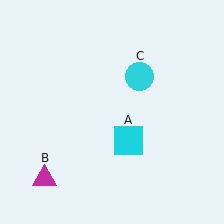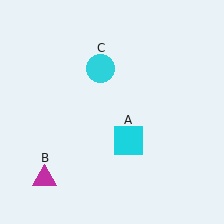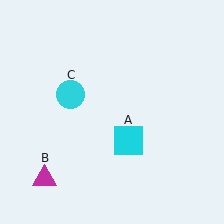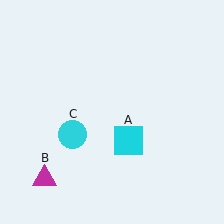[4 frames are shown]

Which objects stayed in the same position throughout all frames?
Cyan square (object A) and magenta triangle (object B) remained stationary.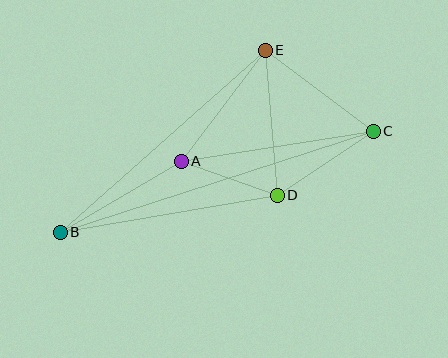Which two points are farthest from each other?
Points B and C are farthest from each other.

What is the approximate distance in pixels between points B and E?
The distance between B and E is approximately 274 pixels.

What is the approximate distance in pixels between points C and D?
The distance between C and D is approximately 115 pixels.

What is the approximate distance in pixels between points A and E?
The distance between A and E is approximately 139 pixels.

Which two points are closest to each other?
Points A and D are closest to each other.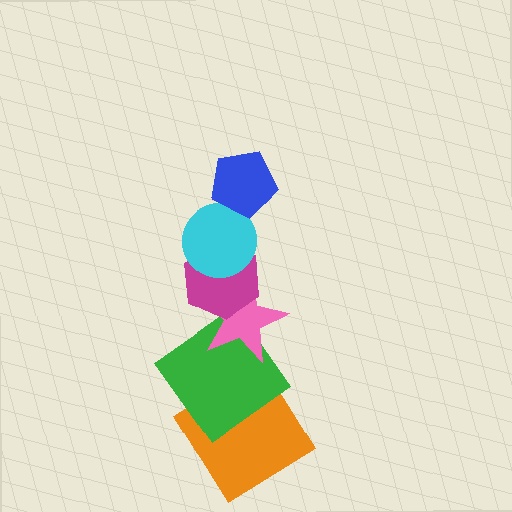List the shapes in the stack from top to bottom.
From top to bottom: the blue pentagon, the cyan circle, the magenta hexagon, the pink star, the green diamond, the orange diamond.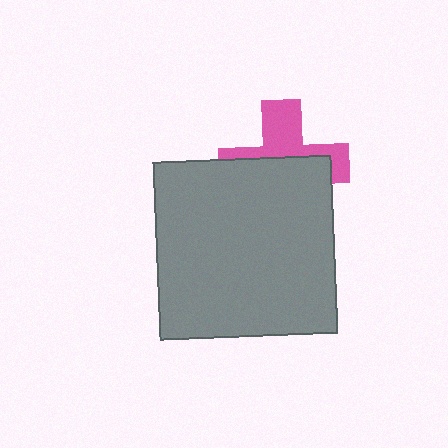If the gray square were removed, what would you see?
You would see the complete pink cross.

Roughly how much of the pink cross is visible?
A small part of it is visible (roughly 44%).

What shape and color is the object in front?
The object in front is a gray square.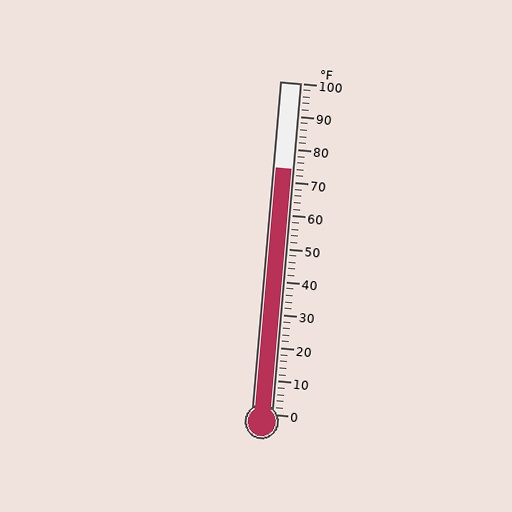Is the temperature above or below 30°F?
The temperature is above 30°F.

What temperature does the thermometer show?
The thermometer shows approximately 74°F.